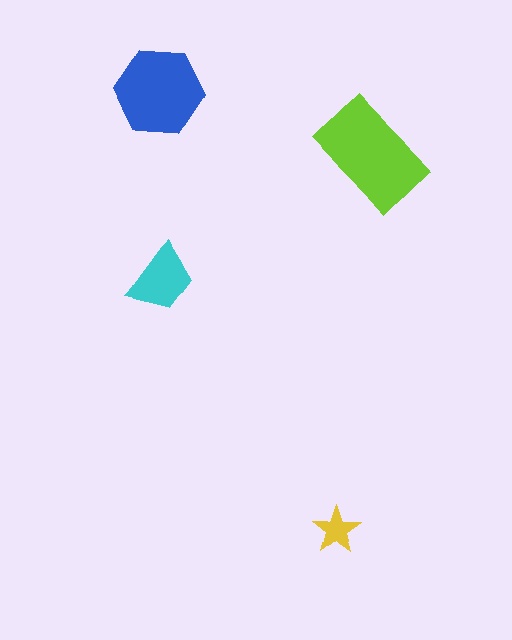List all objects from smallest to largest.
The yellow star, the cyan trapezoid, the blue hexagon, the lime rectangle.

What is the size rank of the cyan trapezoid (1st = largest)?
3rd.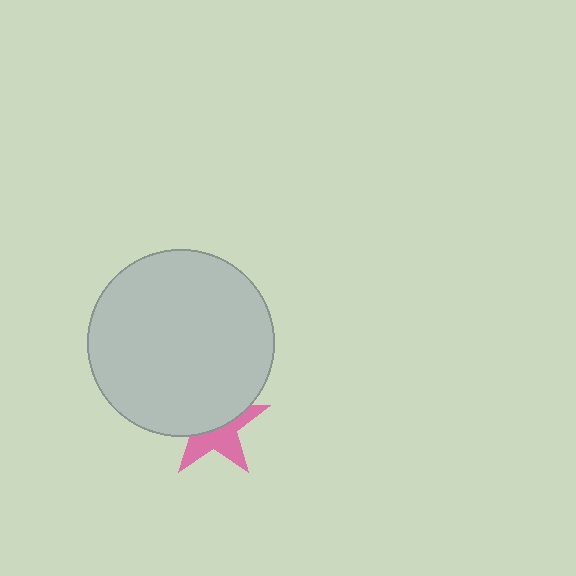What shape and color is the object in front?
The object in front is a light gray circle.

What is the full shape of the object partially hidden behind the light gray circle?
The partially hidden object is a pink star.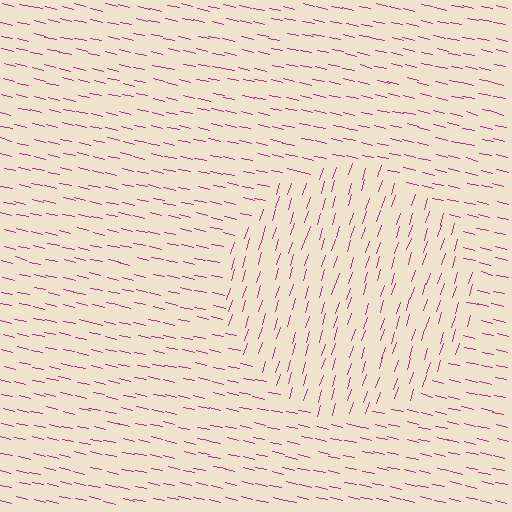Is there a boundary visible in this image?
Yes, there is a texture boundary formed by a change in line orientation.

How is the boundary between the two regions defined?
The boundary is defined purely by a change in line orientation (approximately 85 degrees difference). All lines are the same color and thickness.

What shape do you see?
I see a circle.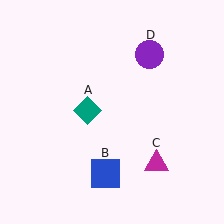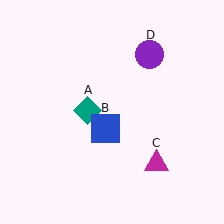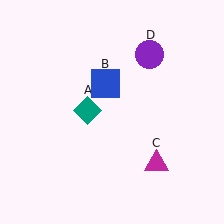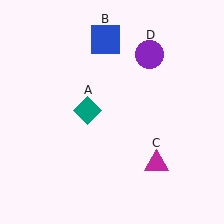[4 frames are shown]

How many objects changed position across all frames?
1 object changed position: blue square (object B).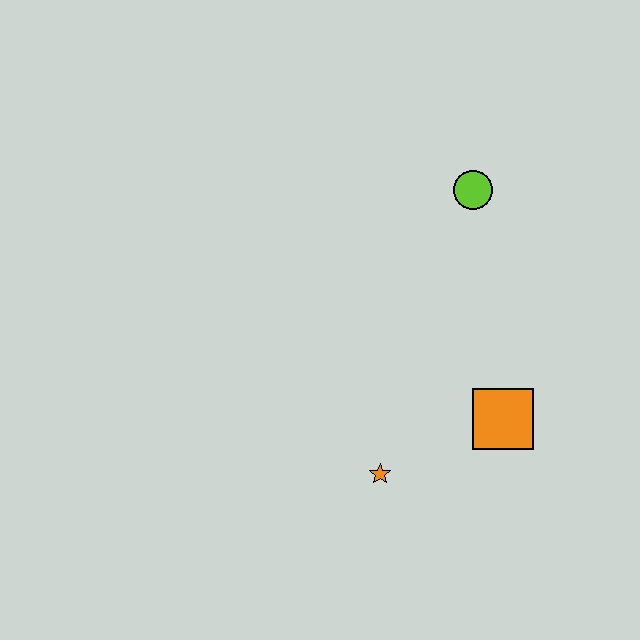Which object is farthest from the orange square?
The lime circle is farthest from the orange square.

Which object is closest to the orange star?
The orange square is closest to the orange star.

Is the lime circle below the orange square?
No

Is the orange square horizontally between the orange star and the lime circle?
No